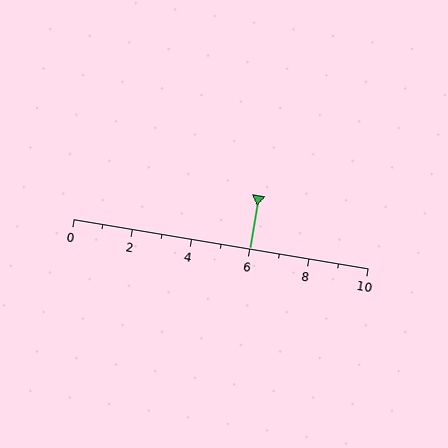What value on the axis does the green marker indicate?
The marker indicates approximately 6.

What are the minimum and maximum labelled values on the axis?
The axis runs from 0 to 10.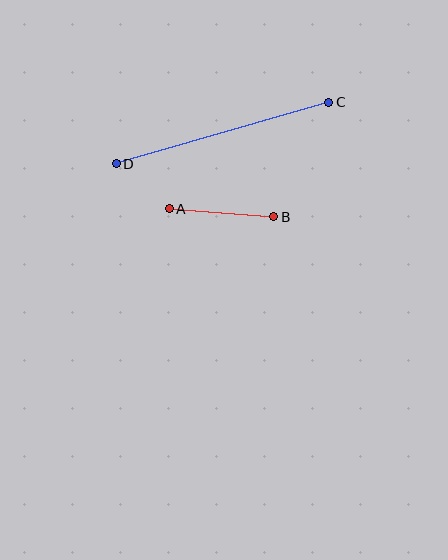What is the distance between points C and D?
The distance is approximately 222 pixels.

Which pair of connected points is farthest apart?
Points C and D are farthest apart.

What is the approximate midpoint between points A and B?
The midpoint is at approximately (222, 213) pixels.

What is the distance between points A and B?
The distance is approximately 105 pixels.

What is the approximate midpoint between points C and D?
The midpoint is at approximately (222, 133) pixels.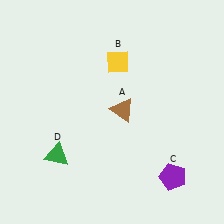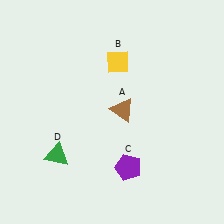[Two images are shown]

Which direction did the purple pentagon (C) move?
The purple pentagon (C) moved left.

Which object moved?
The purple pentagon (C) moved left.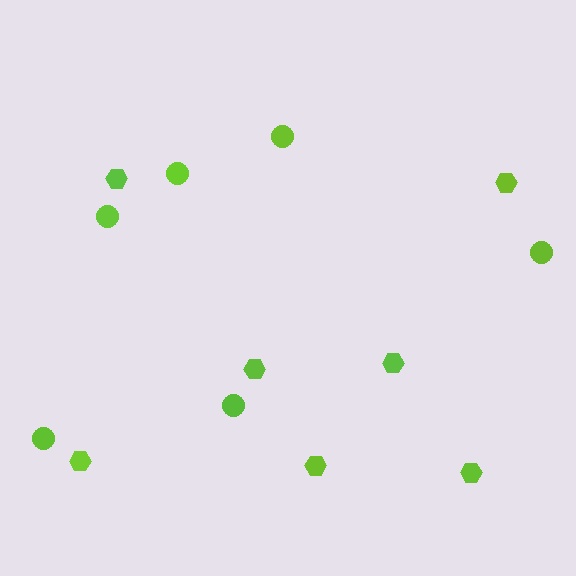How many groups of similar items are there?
There are 2 groups: one group of hexagons (7) and one group of circles (6).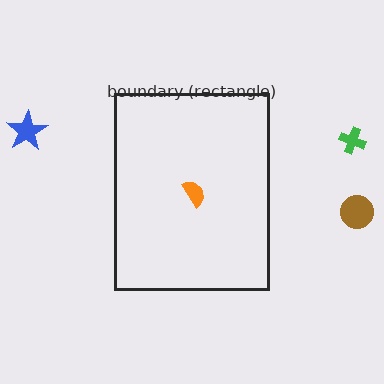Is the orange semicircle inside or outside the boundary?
Inside.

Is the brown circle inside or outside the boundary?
Outside.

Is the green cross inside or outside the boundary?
Outside.